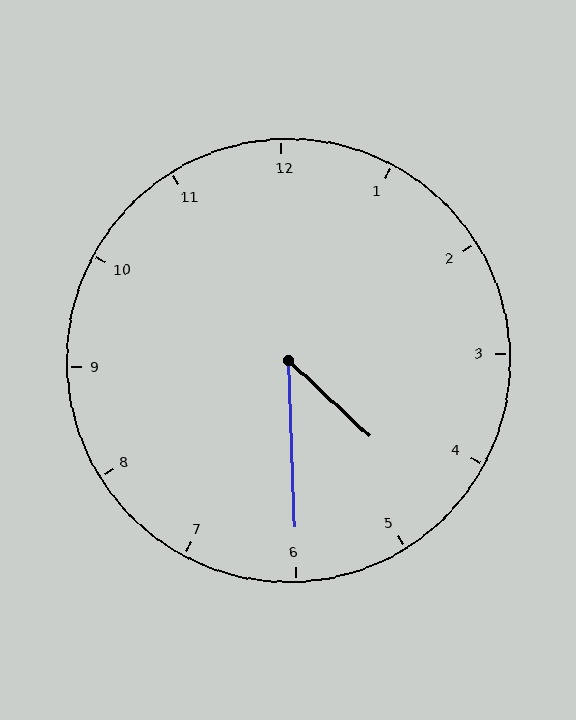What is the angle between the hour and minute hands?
Approximately 45 degrees.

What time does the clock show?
4:30.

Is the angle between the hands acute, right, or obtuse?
It is acute.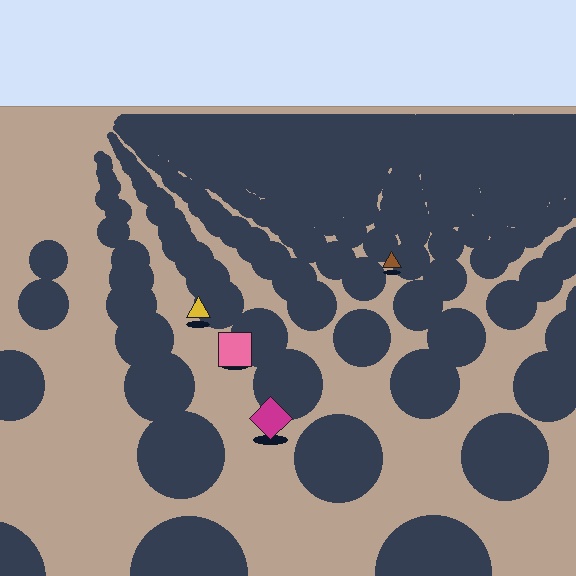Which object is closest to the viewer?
The magenta diamond is closest. The texture marks near it are larger and more spread out.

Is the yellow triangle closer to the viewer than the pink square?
No. The pink square is closer — you can tell from the texture gradient: the ground texture is coarser near it.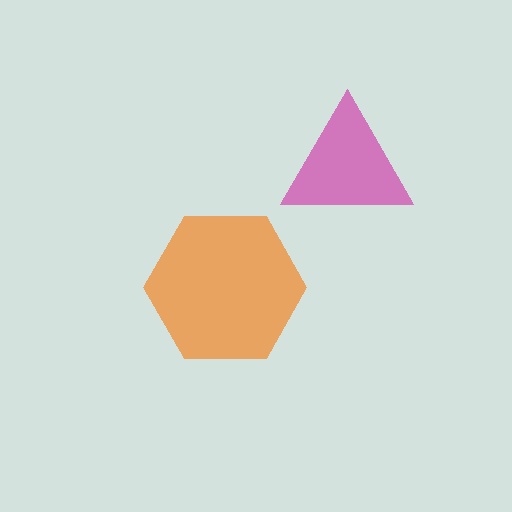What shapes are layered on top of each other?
The layered shapes are: a magenta triangle, an orange hexagon.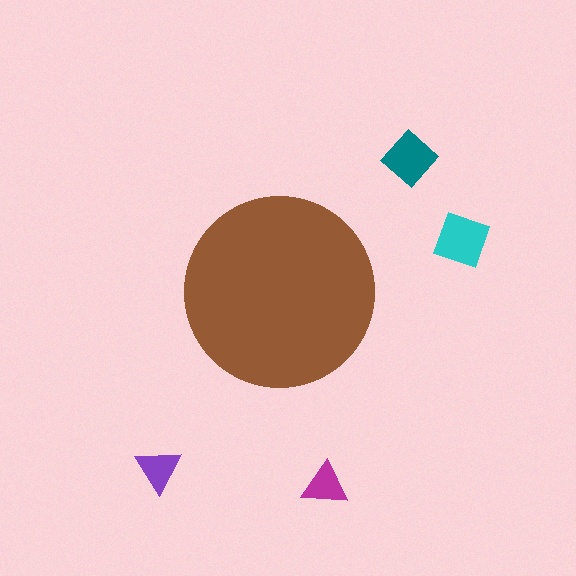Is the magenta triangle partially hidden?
No, the magenta triangle is fully visible.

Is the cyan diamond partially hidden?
No, the cyan diamond is fully visible.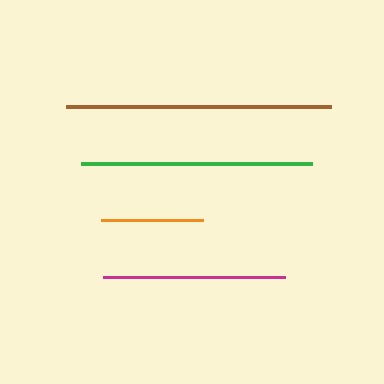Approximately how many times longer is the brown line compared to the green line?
The brown line is approximately 1.1 times the length of the green line.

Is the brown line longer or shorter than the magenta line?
The brown line is longer than the magenta line.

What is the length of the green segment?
The green segment is approximately 231 pixels long.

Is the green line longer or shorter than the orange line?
The green line is longer than the orange line.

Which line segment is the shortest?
The orange line is the shortest at approximately 103 pixels.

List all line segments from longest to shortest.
From longest to shortest: brown, green, magenta, orange.